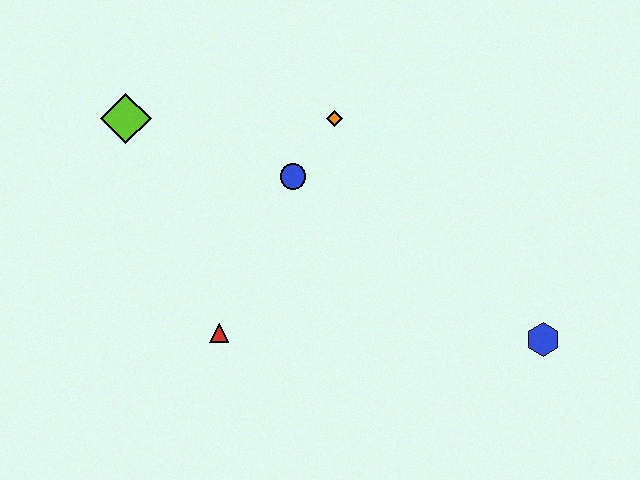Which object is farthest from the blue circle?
The blue hexagon is farthest from the blue circle.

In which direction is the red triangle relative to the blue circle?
The red triangle is below the blue circle.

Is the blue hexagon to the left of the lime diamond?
No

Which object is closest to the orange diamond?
The blue circle is closest to the orange diamond.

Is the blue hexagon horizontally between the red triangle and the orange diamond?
No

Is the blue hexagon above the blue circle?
No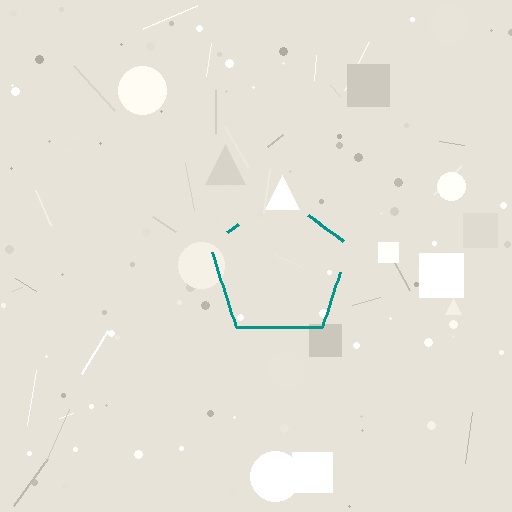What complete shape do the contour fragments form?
The contour fragments form a pentagon.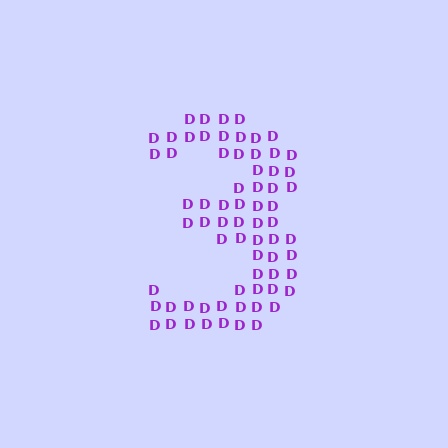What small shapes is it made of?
It is made of small letter D's.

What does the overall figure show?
The overall figure shows the digit 3.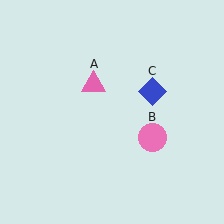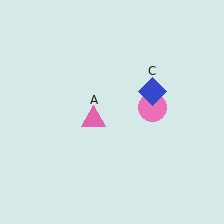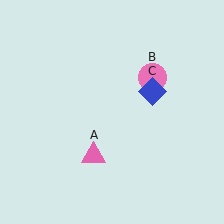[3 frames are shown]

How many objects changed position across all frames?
2 objects changed position: pink triangle (object A), pink circle (object B).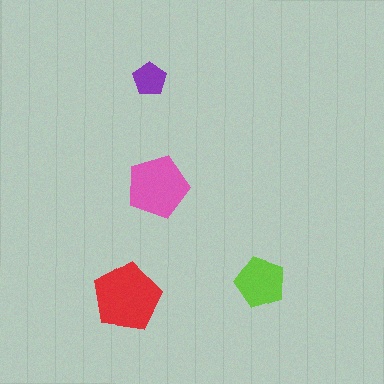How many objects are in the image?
There are 4 objects in the image.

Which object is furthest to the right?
The lime pentagon is rightmost.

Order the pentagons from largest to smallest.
the red one, the pink one, the lime one, the purple one.